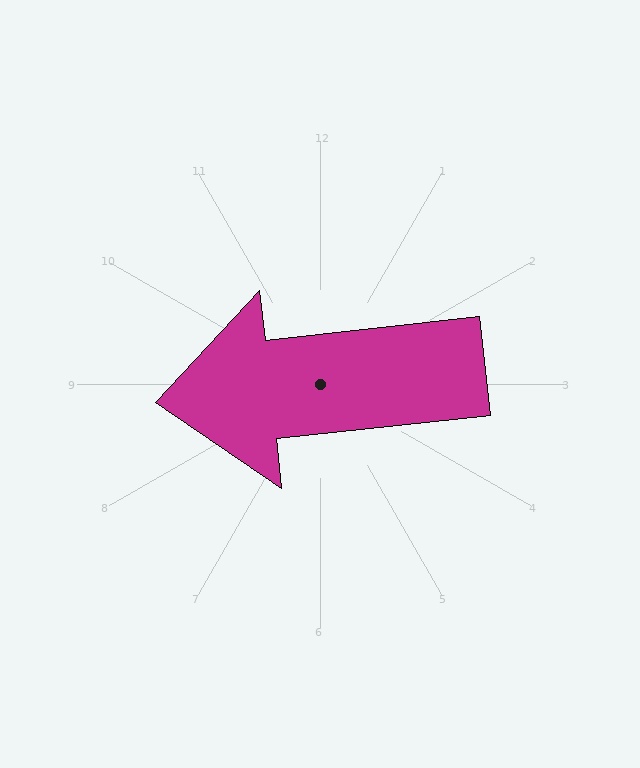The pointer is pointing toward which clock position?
Roughly 9 o'clock.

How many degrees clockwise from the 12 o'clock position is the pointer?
Approximately 264 degrees.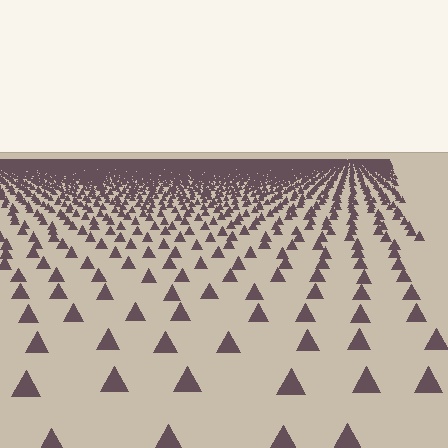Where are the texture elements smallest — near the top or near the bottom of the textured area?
Near the top.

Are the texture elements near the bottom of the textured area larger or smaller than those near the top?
Larger. Near the bottom, elements are closer to the viewer and appear at a bigger on-screen size.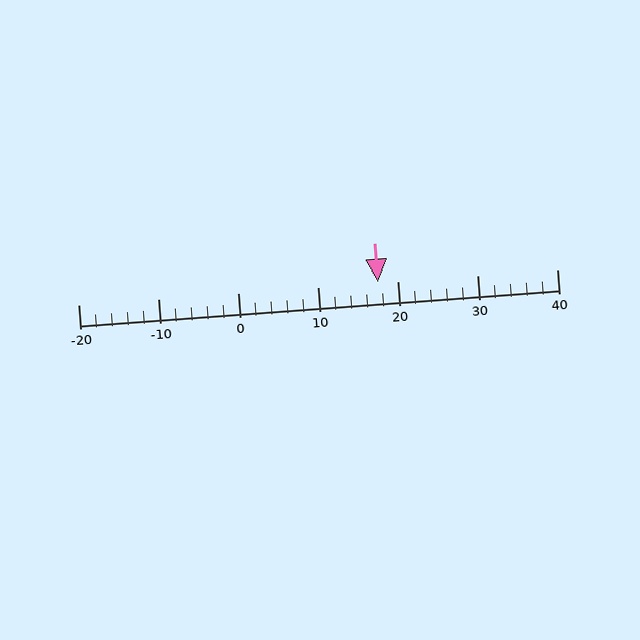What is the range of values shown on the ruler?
The ruler shows values from -20 to 40.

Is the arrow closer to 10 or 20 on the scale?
The arrow is closer to 20.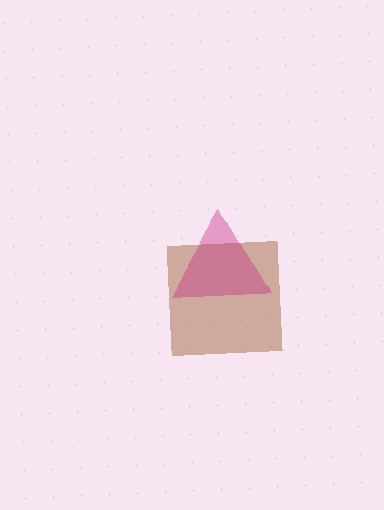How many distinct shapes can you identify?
There are 2 distinct shapes: a brown square, a magenta triangle.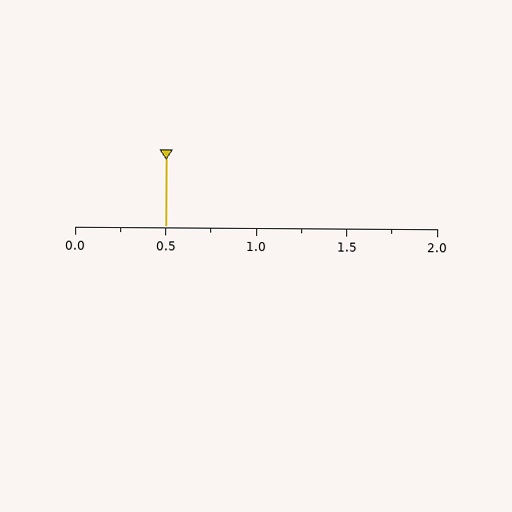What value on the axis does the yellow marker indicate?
The marker indicates approximately 0.5.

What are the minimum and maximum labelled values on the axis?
The axis runs from 0.0 to 2.0.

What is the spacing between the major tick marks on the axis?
The major ticks are spaced 0.5 apart.